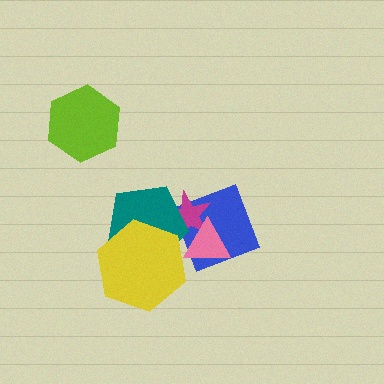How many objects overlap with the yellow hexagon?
1 object overlaps with the yellow hexagon.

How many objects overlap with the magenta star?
3 objects overlap with the magenta star.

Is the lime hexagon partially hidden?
No, no other shape covers it.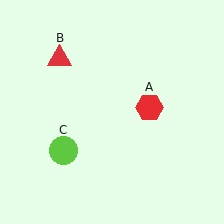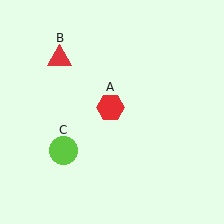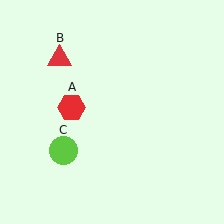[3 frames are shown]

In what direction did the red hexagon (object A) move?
The red hexagon (object A) moved left.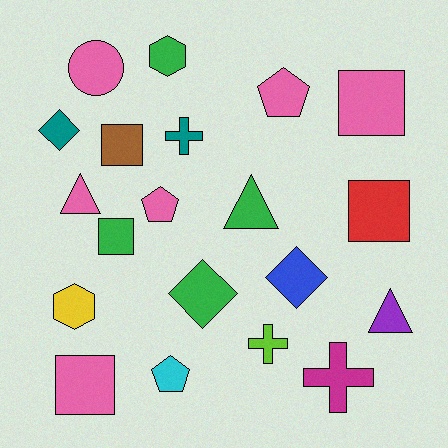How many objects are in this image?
There are 20 objects.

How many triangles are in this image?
There are 3 triangles.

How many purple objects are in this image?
There is 1 purple object.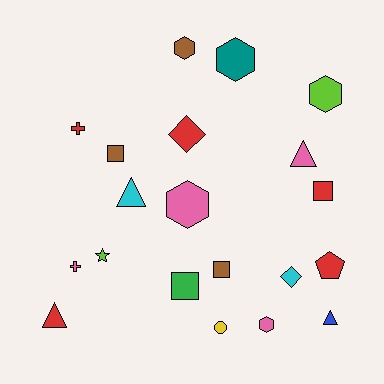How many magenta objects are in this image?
There are no magenta objects.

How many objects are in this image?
There are 20 objects.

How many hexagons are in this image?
There are 5 hexagons.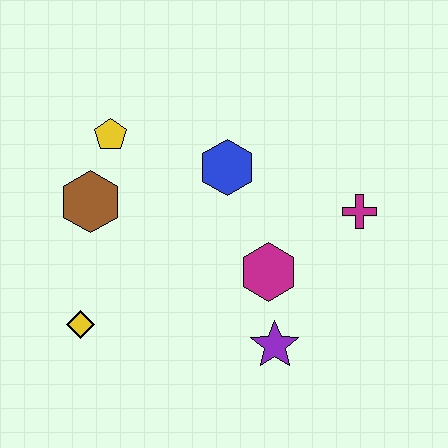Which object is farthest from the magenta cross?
The yellow diamond is farthest from the magenta cross.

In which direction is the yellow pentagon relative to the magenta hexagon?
The yellow pentagon is to the left of the magenta hexagon.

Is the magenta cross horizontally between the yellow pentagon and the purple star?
No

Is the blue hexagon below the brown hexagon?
No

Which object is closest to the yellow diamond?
The brown hexagon is closest to the yellow diamond.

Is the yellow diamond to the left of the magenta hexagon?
Yes